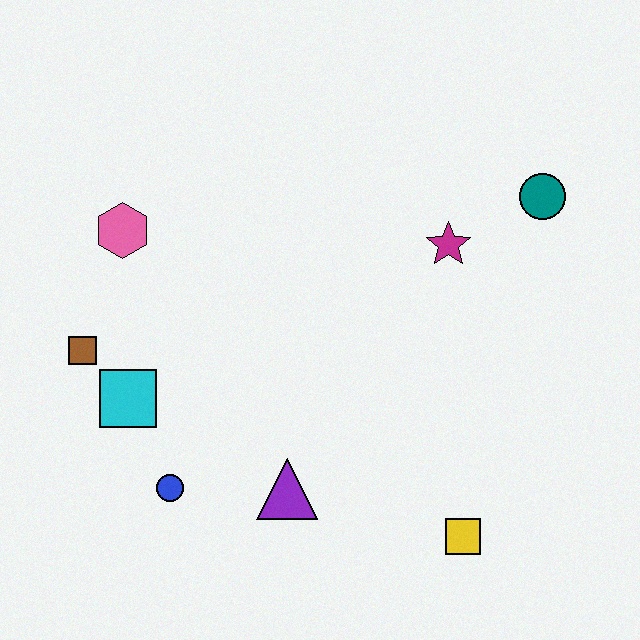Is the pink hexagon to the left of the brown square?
No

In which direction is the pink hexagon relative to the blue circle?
The pink hexagon is above the blue circle.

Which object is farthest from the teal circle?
The brown square is farthest from the teal circle.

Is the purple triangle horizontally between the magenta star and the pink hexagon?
Yes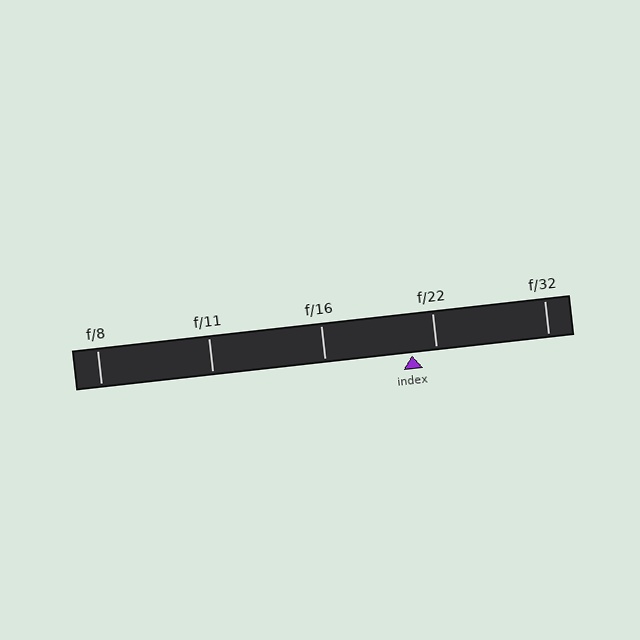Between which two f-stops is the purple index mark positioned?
The index mark is between f/16 and f/22.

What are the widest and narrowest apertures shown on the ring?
The widest aperture shown is f/8 and the narrowest is f/32.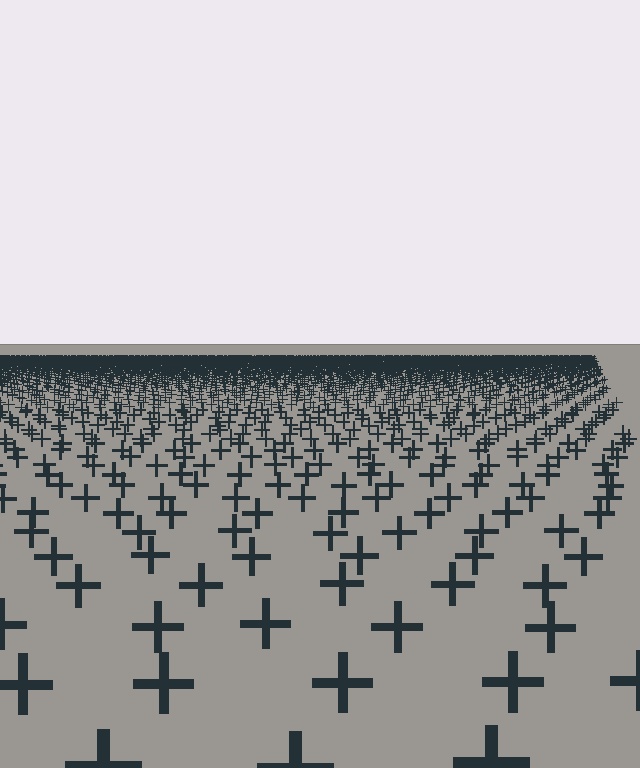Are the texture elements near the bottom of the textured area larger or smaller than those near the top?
Larger. Near the bottom, elements are closer to the viewer and appear at a bigger on-screen size.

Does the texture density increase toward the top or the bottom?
Density increases toward the top.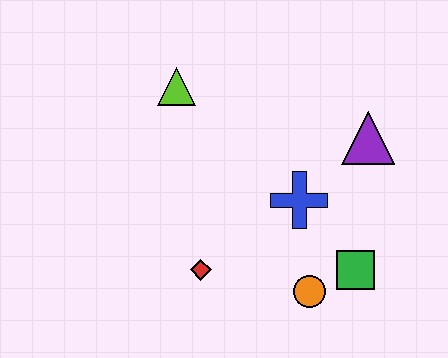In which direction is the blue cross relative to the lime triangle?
The blue cross is to the right of the lime triangle.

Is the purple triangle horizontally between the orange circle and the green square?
No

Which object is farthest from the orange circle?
The lime triangle is farthest from the orange circle.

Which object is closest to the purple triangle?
The blue cross is closest to the purple triangle.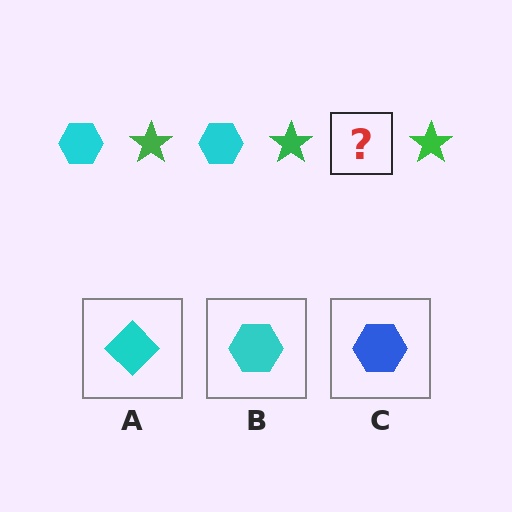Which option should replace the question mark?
Option B.